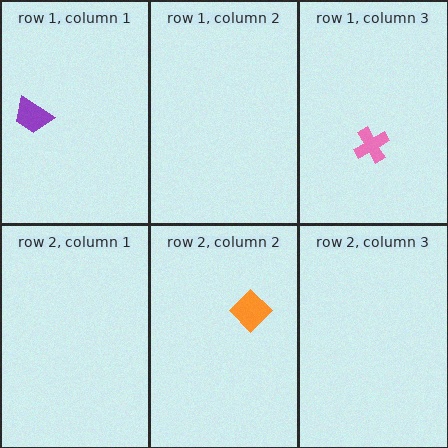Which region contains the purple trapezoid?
The row 1, column 1 region.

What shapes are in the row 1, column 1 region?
The purple trapezoid.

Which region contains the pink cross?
The row 1, column 3 region.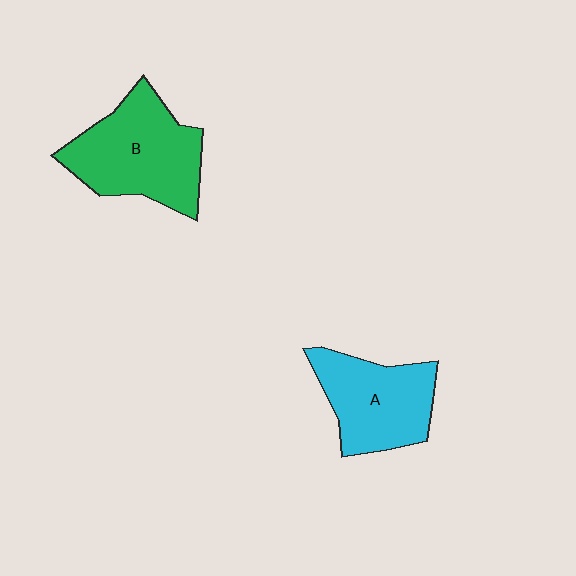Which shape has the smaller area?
Shape A (cyan).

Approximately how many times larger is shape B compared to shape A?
Approximately 1.2 times.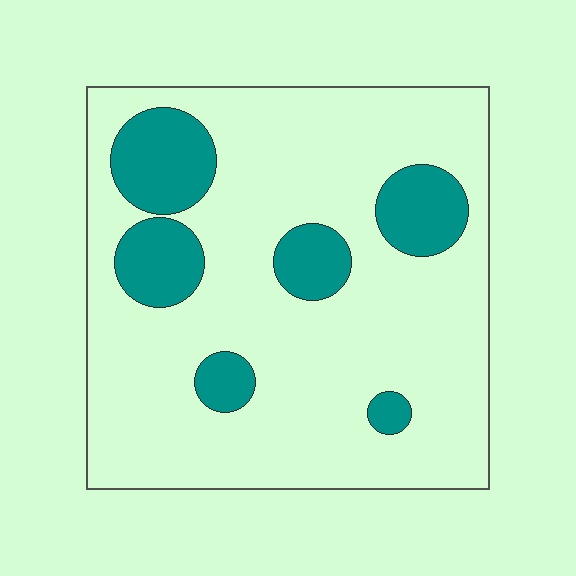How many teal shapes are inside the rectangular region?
6.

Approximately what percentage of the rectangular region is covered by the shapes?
Approximately 20%.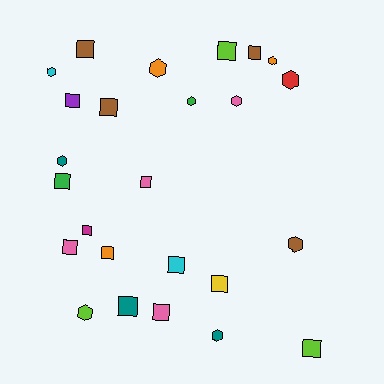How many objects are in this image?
There are 25 objects.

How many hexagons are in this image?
There are 10 hexagons.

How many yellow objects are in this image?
There is 1 yellow object.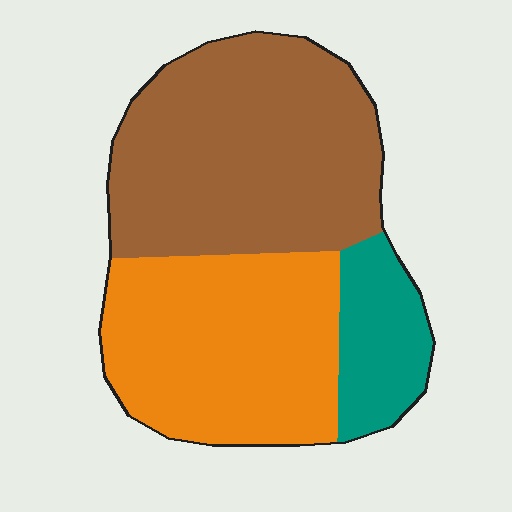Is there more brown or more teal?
Brown.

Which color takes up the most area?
Brown, at roughly 45%.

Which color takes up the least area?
Teal, at roughly 15%.